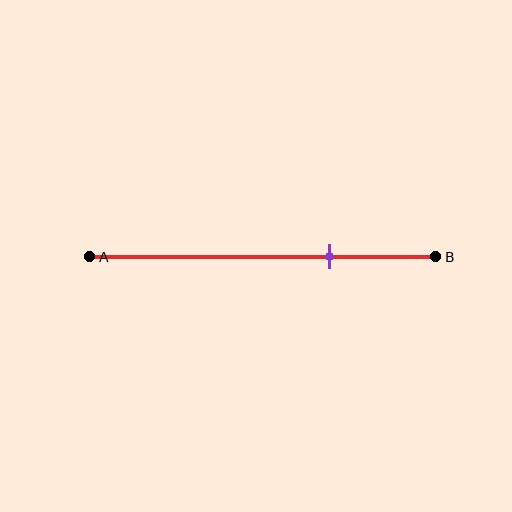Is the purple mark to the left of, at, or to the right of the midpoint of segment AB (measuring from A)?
The purple mark is to the right of the midpoint of segment AB.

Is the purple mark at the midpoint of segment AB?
No, the mark is at about 70% from A, not at the 50% midpoint.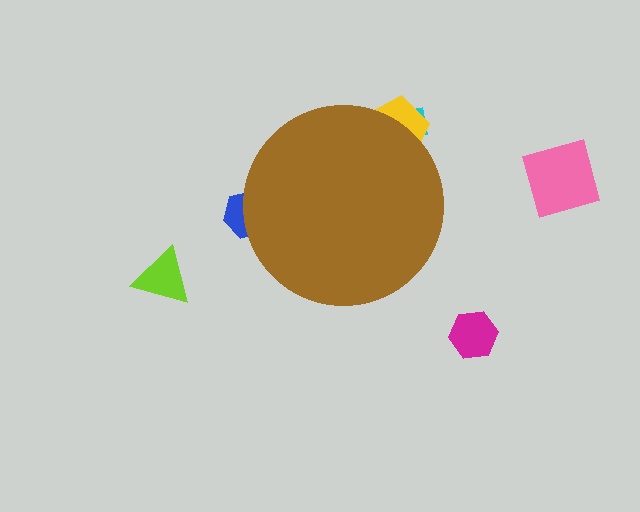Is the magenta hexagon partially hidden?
No, the magenta hexagon is fully visible.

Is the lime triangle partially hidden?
No, the lime triangle is fully visible.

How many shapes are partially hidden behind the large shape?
3 shapes are partially hidden.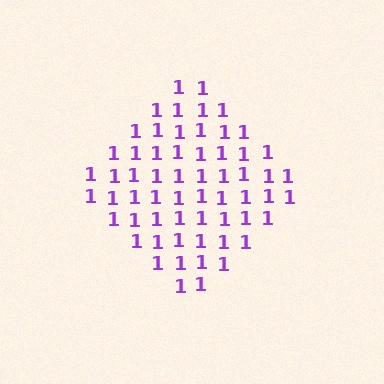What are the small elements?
The small elements are digit 1's.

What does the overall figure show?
The overall figure shows a diamond.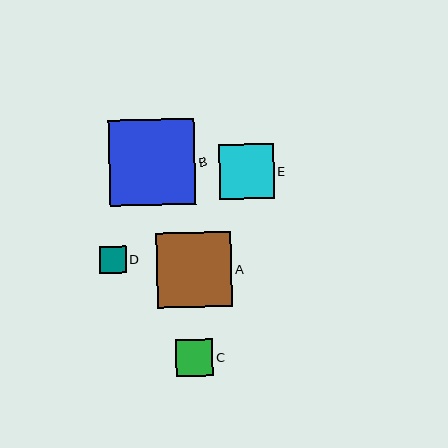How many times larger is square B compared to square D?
Square B is approximately 3.2 times the size of square D.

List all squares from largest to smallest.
From largest to smallest: B, A, E, C, D.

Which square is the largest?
Square B is the largest with a size of approximately 86 pixels.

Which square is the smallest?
Square D is the smallest with a size of approximately 27 pixels.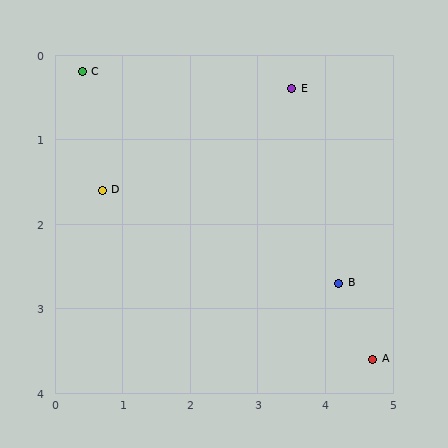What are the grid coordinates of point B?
Point B is at approximately (4.2, 2.7).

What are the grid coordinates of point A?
Point A is at approximately (4.7, 3.6).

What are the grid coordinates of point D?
Point D is at approximately (0.7, 1.6).